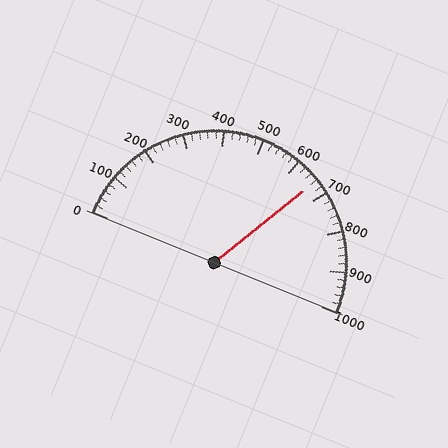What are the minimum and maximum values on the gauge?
The gauge ranges from 0 to 1000.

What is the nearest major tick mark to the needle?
The nearest major tick mark is 700.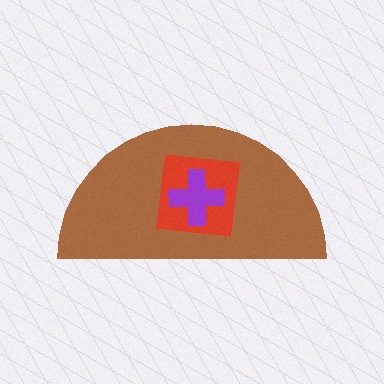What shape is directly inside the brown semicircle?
The red square.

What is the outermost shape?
The brown semicircle.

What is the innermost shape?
The purple cross.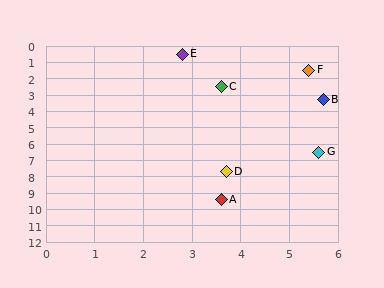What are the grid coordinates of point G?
Point G is at approximately (5.6, 6.5).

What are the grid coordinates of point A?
Point A is at approximately (3.6, 9.4).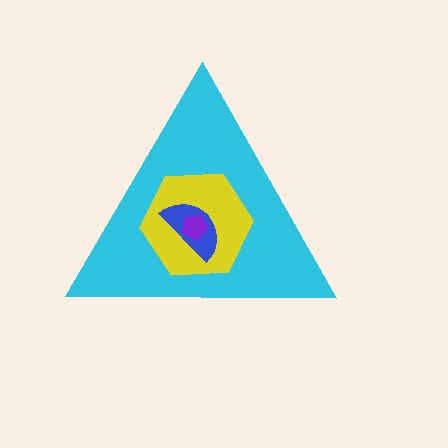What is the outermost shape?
The cyan triangle.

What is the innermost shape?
The purple pentagon.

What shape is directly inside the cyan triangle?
The yellow hexagon.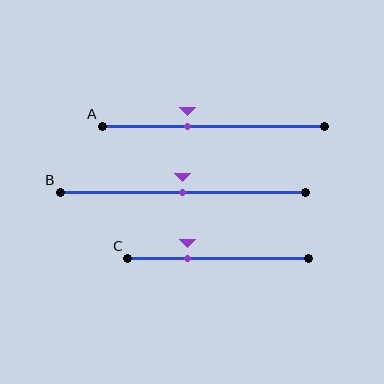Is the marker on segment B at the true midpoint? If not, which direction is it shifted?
Yes, the marker on segment B is at the true midpoint.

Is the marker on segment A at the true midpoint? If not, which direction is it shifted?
No, the marker on segment A is shifted to the left by about 12% of the segment length.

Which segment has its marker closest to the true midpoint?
Segment B has its marker closest to the true midpoint.